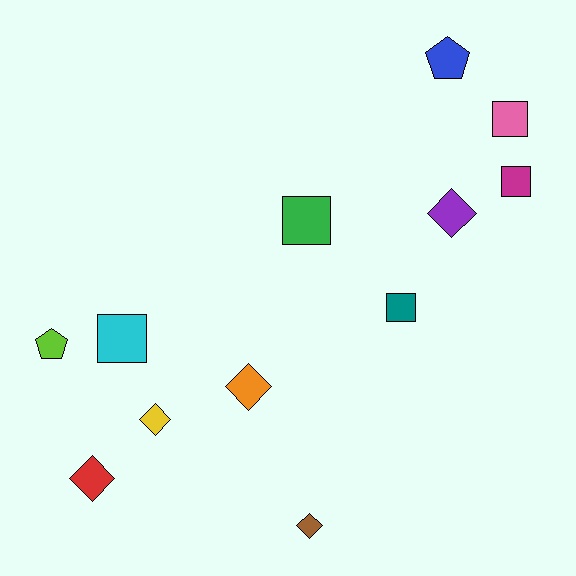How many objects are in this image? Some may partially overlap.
There are 12 objects.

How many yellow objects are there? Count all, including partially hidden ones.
There is 1 yellow object.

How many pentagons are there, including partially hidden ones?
There are 2 pentagons.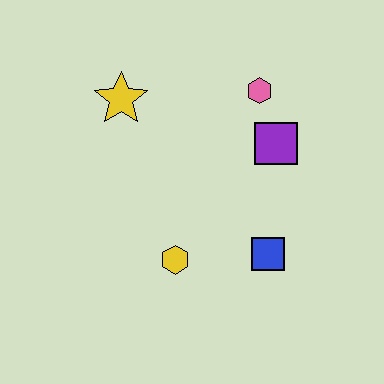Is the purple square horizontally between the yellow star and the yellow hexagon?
No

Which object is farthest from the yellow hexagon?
The pink hexagon is farthest from the yellow hexagon.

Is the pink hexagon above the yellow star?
Yes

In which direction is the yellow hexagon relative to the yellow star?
The yellow hexagon is below the yellow star.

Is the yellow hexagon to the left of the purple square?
Yes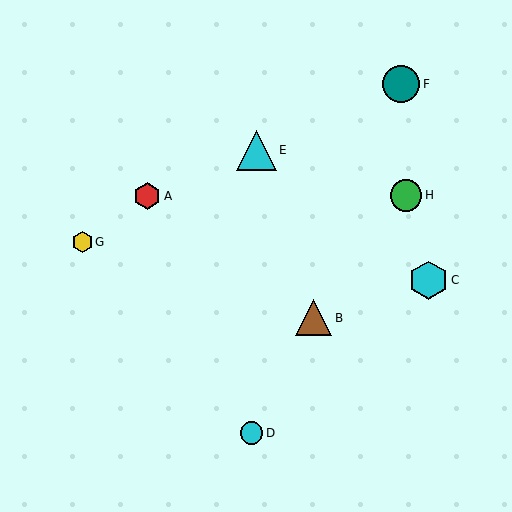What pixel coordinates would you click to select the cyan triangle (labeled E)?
Click at (256, 150) to select the cyan triangle E.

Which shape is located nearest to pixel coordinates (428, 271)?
The cyan hexagon (labeled C) at (428, 280) is nearest to that location.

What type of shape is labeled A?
Shape A is a red hexagon.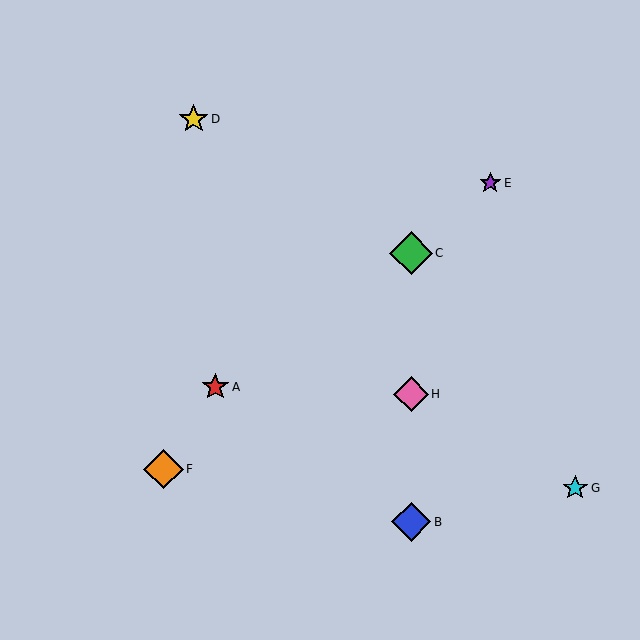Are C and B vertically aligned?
Yes, both are at x≈411.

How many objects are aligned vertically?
3 objects (B, C, H) are aligned vertically.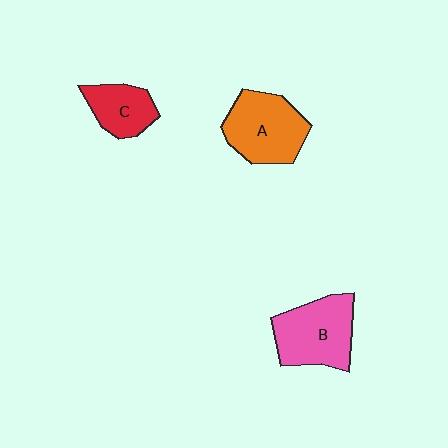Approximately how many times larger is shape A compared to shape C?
Approximately 1.6 times.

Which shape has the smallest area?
Shape C (red).